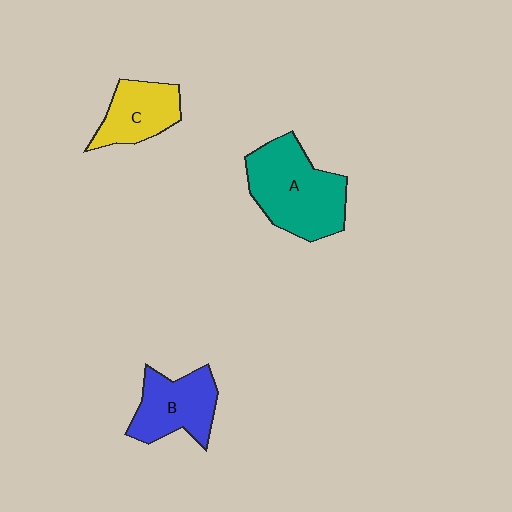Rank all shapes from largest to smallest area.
From largest to smallest: A (teal), B (blue), C (yellow).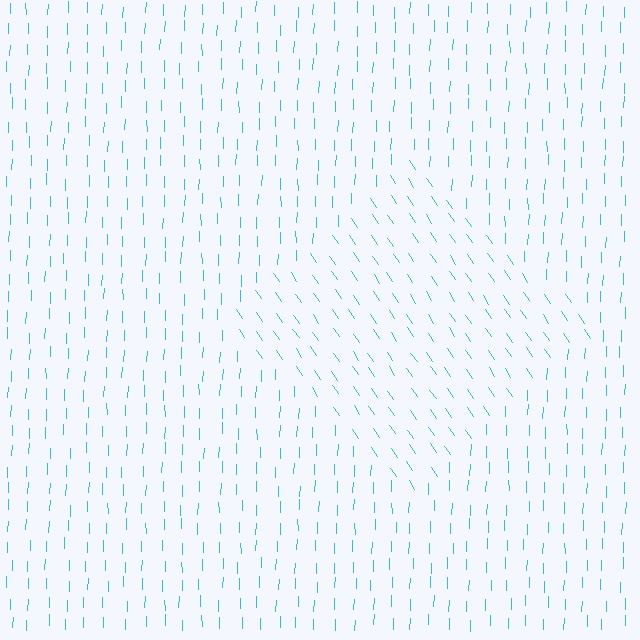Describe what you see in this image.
The image is filled with small cyan line segments. A diamond region in the image has lines oriented differently from the surrounding lines, creating a visible texture boundary.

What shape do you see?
I see a diamond.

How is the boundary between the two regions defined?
The boundary is defined purely by a change in line orientation (approximately 35 degrees difference). All lines are the same color and thickness.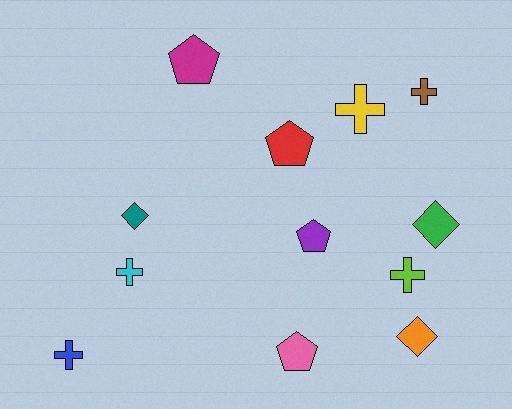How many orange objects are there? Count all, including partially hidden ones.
There is 1 orange object.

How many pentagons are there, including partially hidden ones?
There are 4 pentagons.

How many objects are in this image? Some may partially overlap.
There are 12 objects.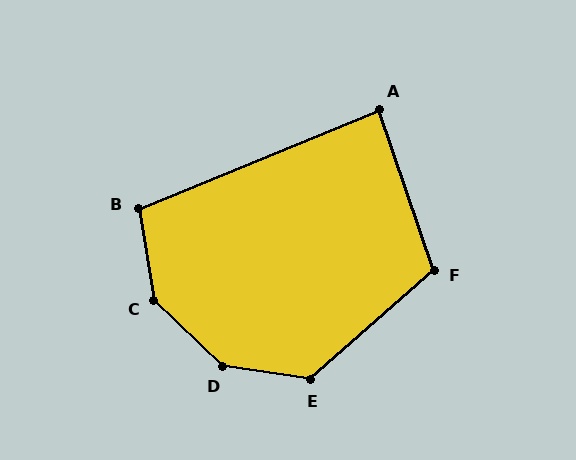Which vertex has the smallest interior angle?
A, at approximately 86 degrees.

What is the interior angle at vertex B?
Approximately 103 degrees (obtuse).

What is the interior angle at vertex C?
Approximately 144 degrees (obtuse).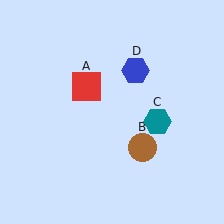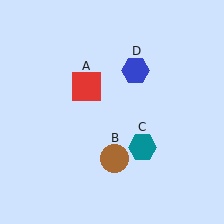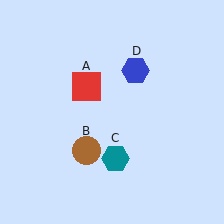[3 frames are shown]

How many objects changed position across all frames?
2 objects changed position: brown circle (object B), teal hexagon (object C).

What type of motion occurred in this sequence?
The brown circle (object B), teal hexagon (object C) rotated clockwise around the center of the scene.